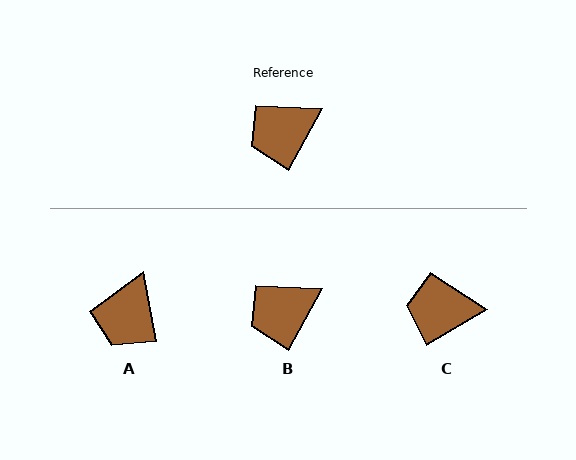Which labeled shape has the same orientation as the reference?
B.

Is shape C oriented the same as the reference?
No, it is off by about 30 degrees.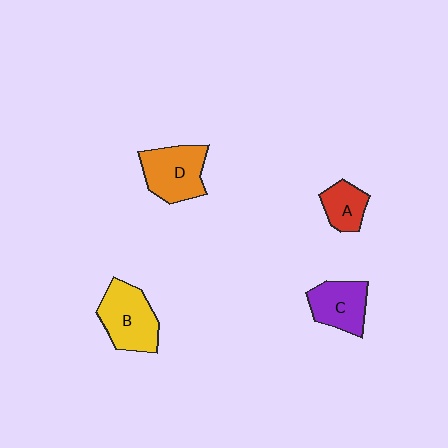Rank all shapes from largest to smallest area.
From largest to smallest: B (yellow), D (orange), C (purple), A (red).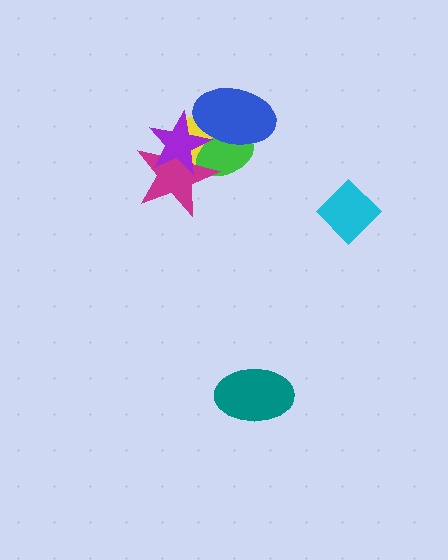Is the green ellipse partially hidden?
Yes, it is partially covered by another shape.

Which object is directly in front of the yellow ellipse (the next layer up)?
The green ellipse is directly in front of the yellow ellipse.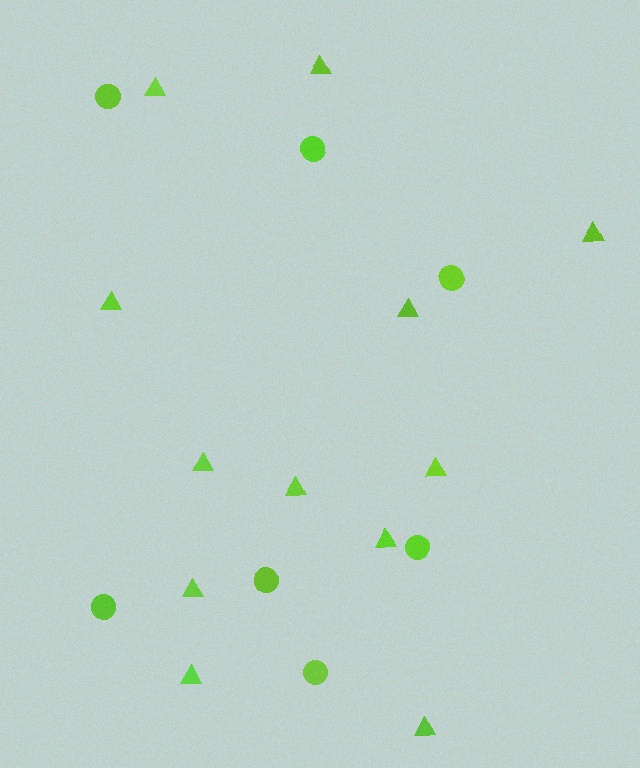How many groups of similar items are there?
There are 2 groups: one group of triangles (12) and one group of circles (7).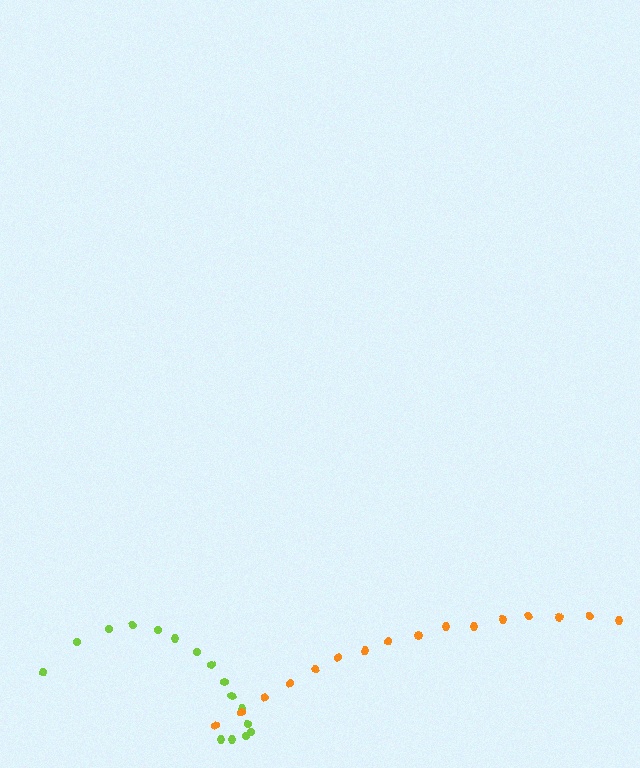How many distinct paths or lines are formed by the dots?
There are 2 distinct paths.